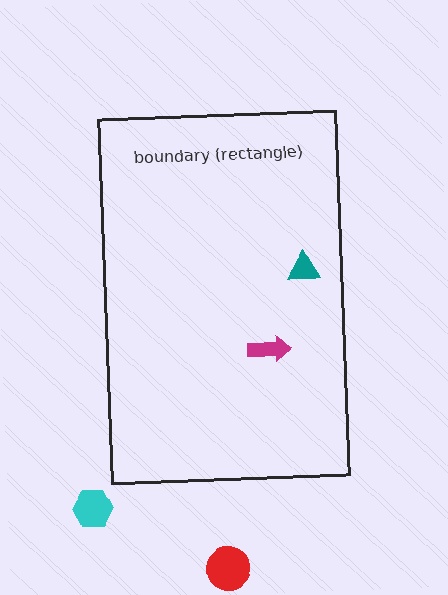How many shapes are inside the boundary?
2 inside, 2 outside.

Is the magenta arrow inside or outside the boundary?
Inside.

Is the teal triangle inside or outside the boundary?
Inside.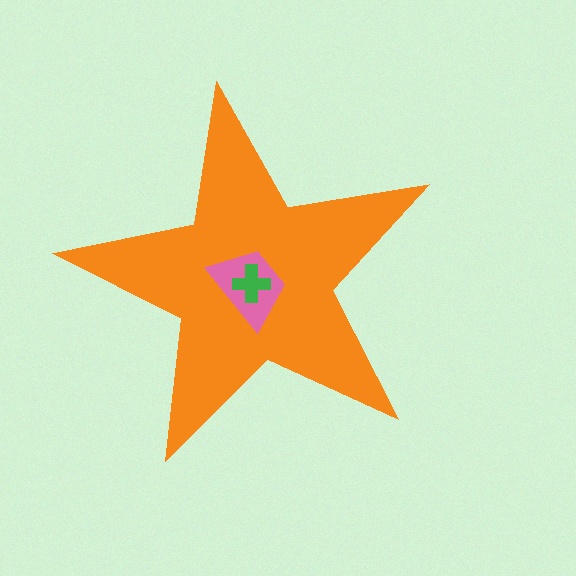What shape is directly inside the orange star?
The pink trapezoid.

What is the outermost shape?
The orange star.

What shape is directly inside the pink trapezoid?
The green cross.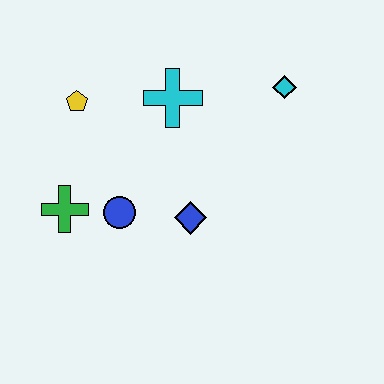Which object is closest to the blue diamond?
The blue circle is closest to the blue diamond.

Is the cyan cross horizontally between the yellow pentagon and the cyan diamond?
Yes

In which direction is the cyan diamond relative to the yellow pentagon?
The cyan diamond is to the right of the yellow pentagon.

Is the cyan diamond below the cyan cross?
No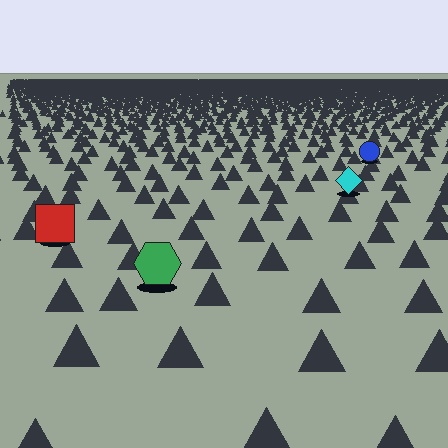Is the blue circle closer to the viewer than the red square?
No. The red square is closer — you can tell from the texture gradient: the ground texture is coarser near it.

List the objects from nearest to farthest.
From nearest to farthest: the green hexagon, the red square, the cyan diamond, the blue circle.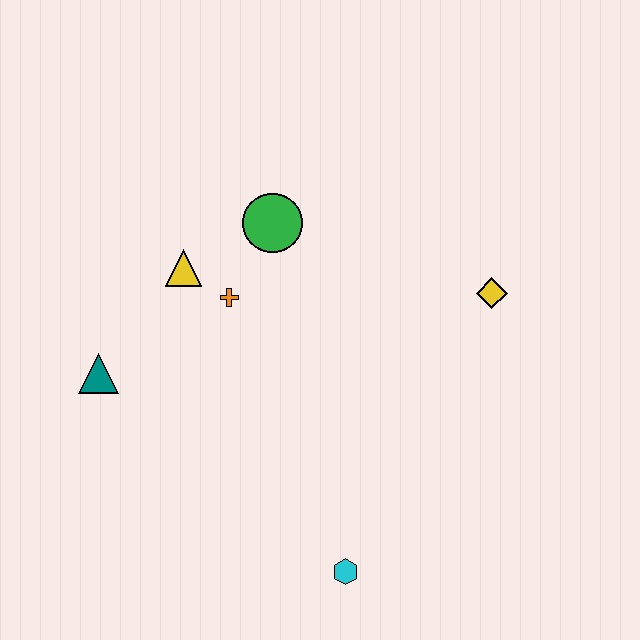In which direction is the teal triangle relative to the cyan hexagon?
The teal triangle is to the left of the cyan hexagon.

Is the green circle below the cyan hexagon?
No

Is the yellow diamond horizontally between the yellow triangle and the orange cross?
No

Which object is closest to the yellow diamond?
The green circle is closest to the yellow diamond.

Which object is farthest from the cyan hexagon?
The green circle is farthest from the cyan hexagon.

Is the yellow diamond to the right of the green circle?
Yes